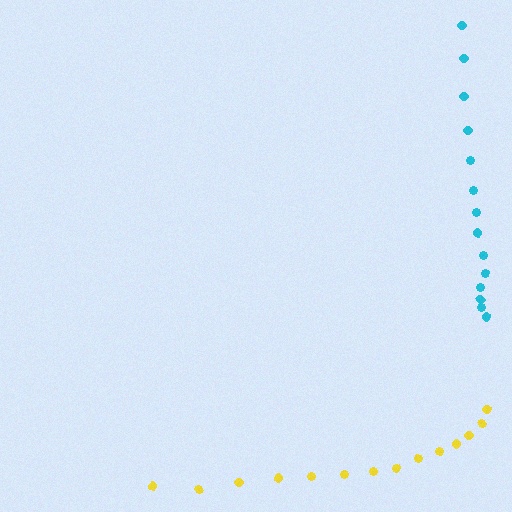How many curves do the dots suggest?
There are 2 distinct paths.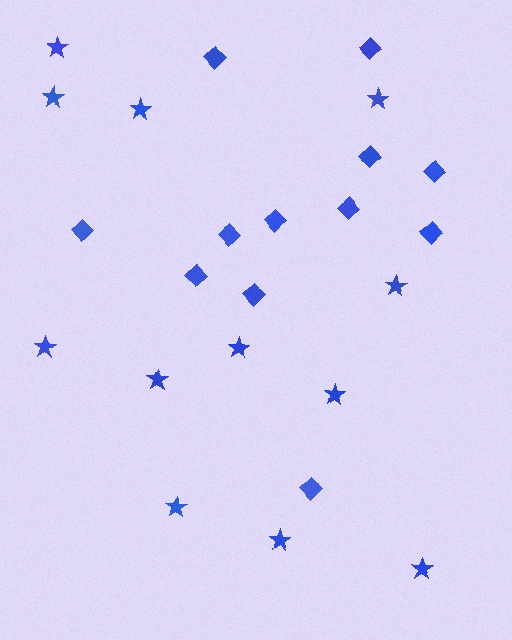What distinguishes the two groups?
There are 2 groups: one group of diamonds (12) and one group of stars (12).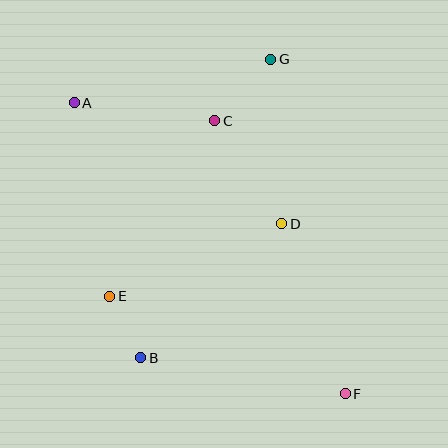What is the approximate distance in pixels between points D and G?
The distance between D and G is approximately 165 pixels.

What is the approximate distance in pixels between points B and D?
The distance between B and D is approximately 194 pixels.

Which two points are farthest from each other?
Points A and F are farthest from each other.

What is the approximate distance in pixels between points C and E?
The distance between C and E is approximately 205 pixels.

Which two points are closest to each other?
Points B and E are closest to each other.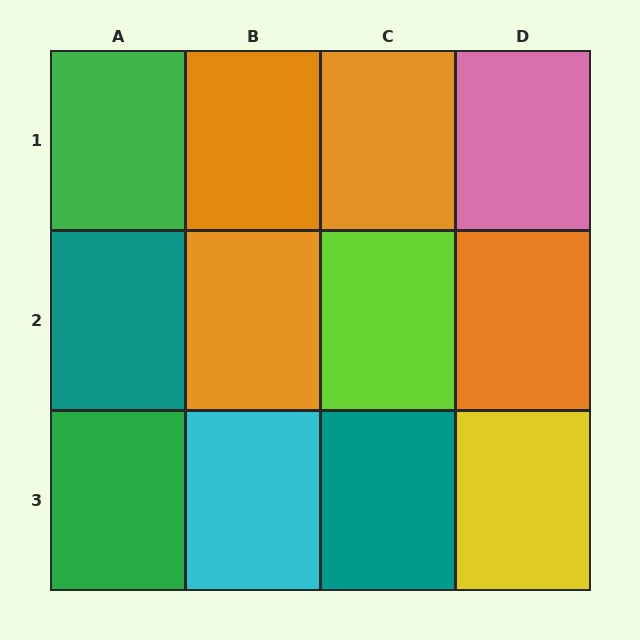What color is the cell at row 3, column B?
Cyan.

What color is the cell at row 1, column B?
Orange.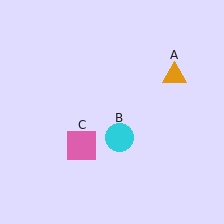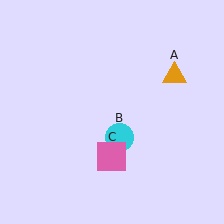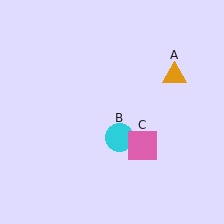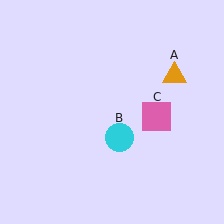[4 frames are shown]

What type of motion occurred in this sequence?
The pink square (object C) rotated counterclockwise around the center of the scene.